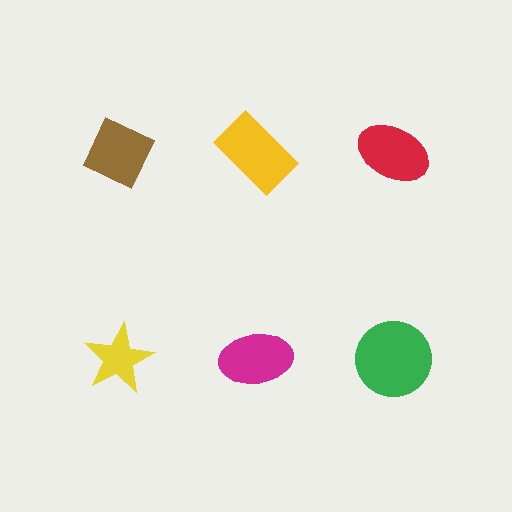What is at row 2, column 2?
A magenta ellipse.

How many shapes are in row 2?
3 shapes.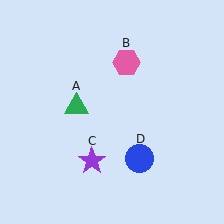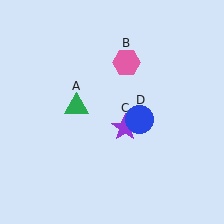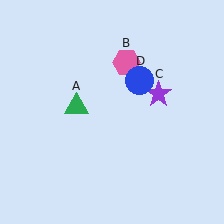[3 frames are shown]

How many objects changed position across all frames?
2 objects changed position: purple star (object C), blue circle (object D).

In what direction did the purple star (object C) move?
The purple star (object C) moved up and to the right.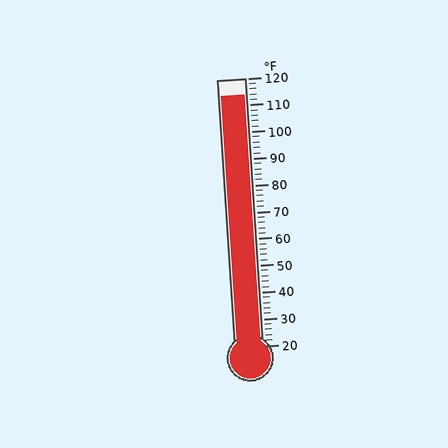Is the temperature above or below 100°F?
The temperature is above 100°F.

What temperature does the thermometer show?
The thermometer shows approximately 114°F.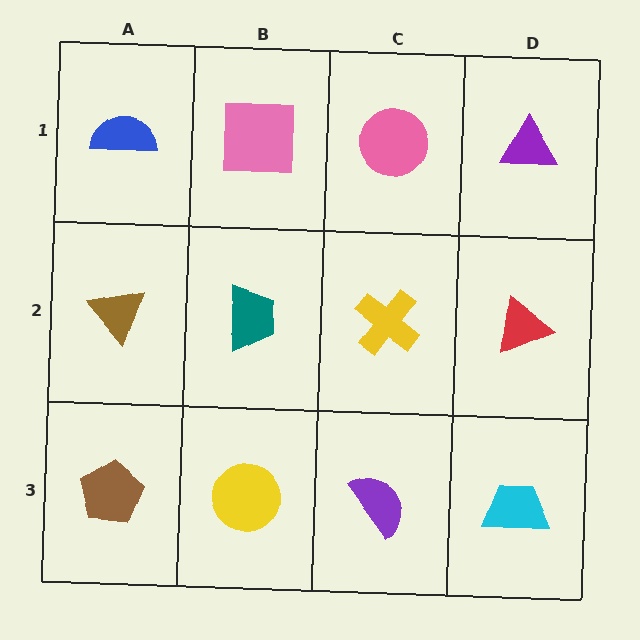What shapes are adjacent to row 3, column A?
A brown triangle (row 2, column A), a yellow circle (row 3, column B).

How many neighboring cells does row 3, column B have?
3.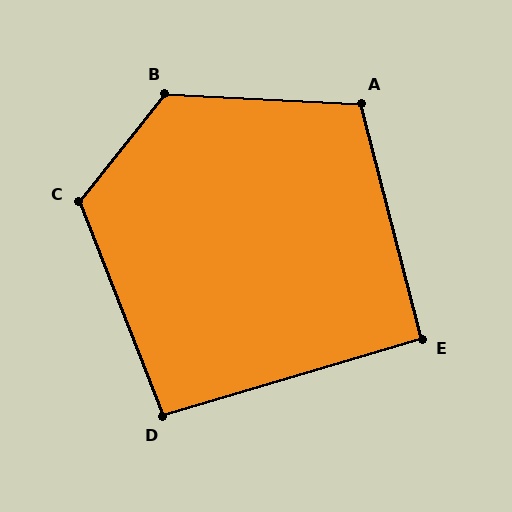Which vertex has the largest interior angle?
B, at approximately 126 degrees.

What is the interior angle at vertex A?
Approximately 107 degrees (obtuse).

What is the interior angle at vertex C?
Approximately 120 degrees (obtuse).